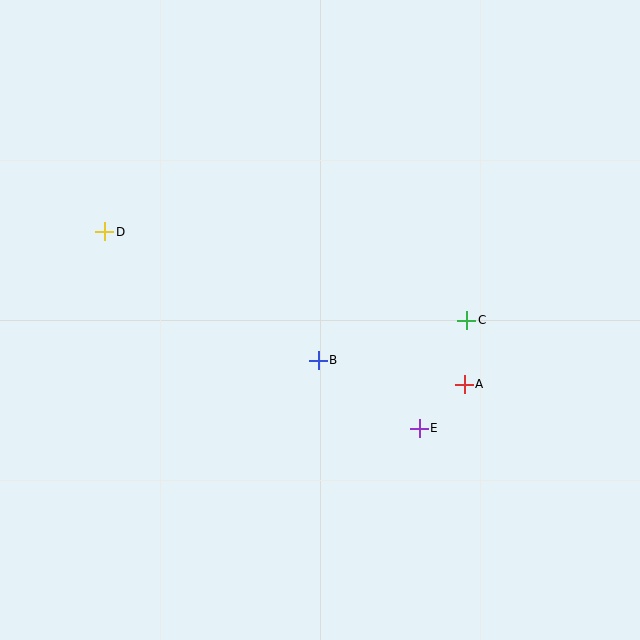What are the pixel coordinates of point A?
Point A is at (464, 384).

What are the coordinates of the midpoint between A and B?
The midpoint between A and B is at (391, 372).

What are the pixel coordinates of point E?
Point E is at (419, 428).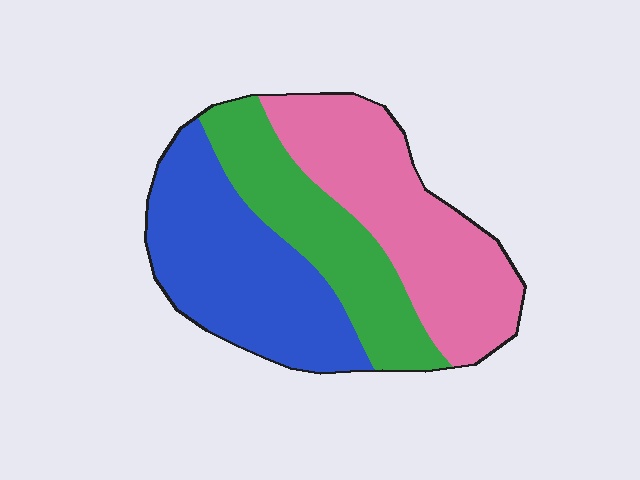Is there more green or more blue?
Blue.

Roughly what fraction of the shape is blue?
Blue takes up about three eighths (3/8) of the shape.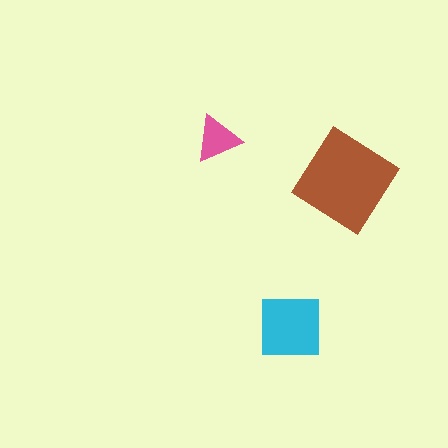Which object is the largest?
The brown diamond.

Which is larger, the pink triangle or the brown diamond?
The brown diamond.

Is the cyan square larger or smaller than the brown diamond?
Smaller.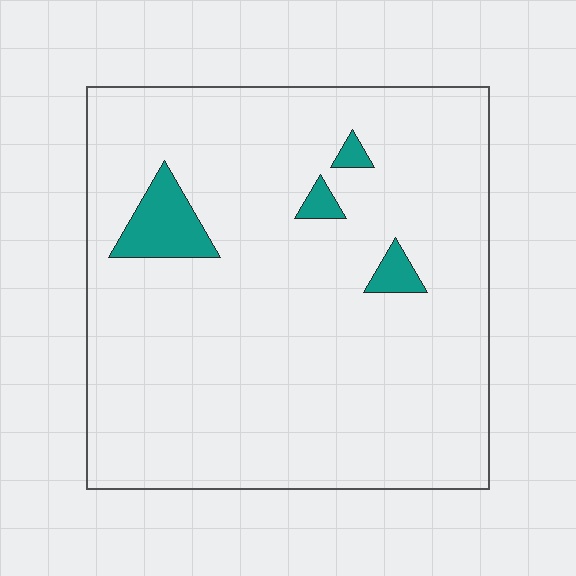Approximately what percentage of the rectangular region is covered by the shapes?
Approximately 5%.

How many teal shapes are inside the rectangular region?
4.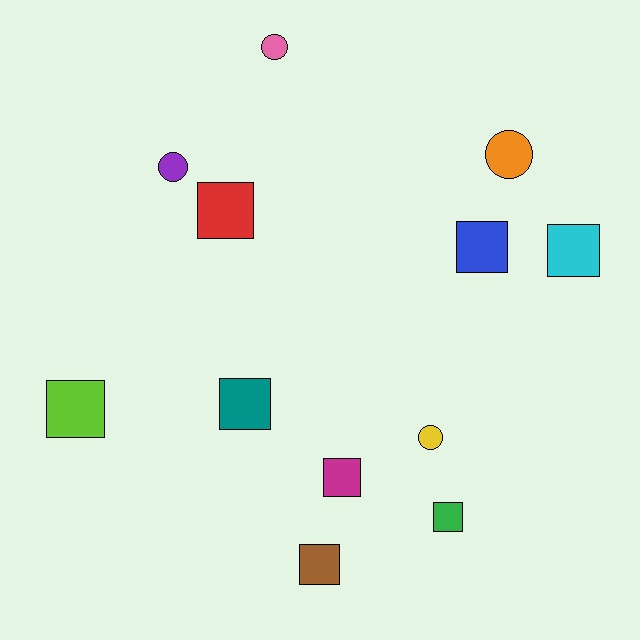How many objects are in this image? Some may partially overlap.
There are 12 objects.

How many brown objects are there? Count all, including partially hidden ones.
There is 1 brown object.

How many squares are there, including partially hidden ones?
There are 8 squares.